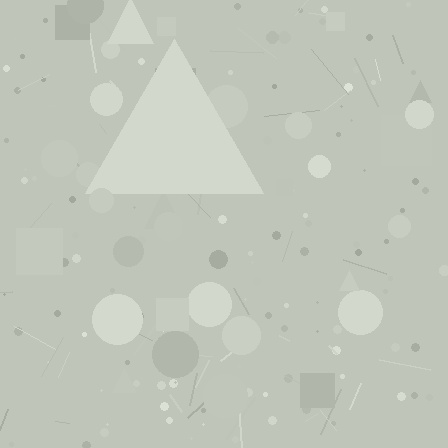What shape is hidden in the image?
A triangle is hidden in the image.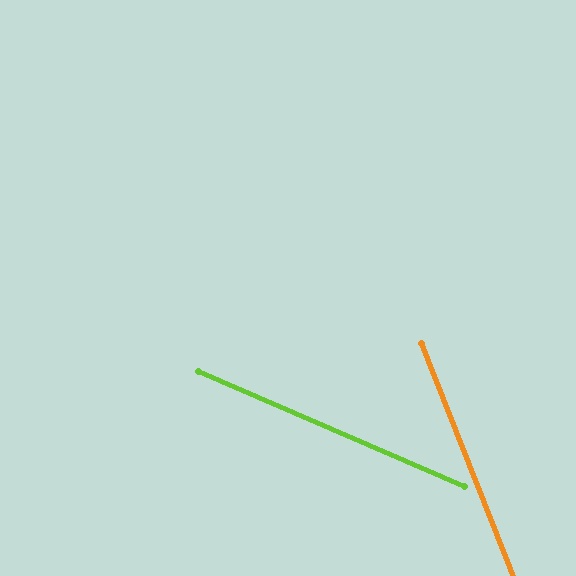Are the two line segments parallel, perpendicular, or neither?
Neither parallel nor perpendicular — they differ by about 45°.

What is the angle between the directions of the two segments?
Approximately 45 degrees.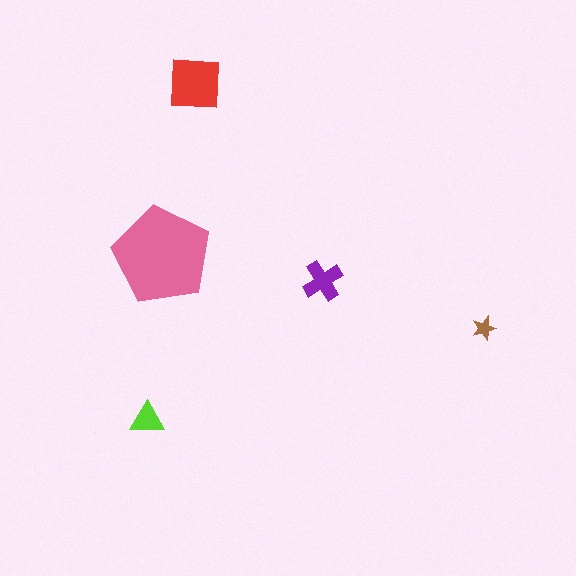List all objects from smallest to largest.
The brown star, the lime triangle, the purple cross, the red square, the pink pentagon.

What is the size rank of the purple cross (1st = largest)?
3rd.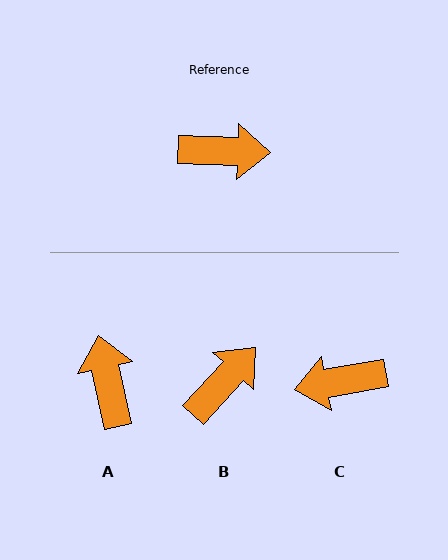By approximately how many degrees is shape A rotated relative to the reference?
Approximately 104 degrees counter-clockwise.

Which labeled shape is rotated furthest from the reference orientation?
C, about 168 degrees away.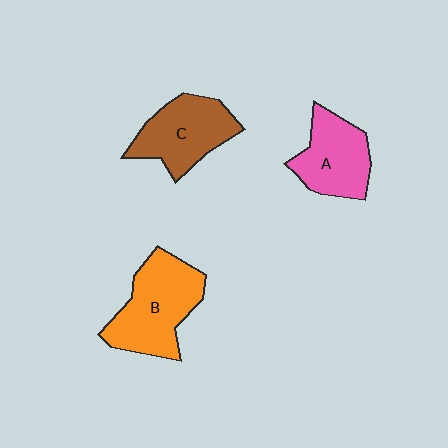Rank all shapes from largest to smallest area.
From largest to smallest: B (orange), C (brown), A (pink).